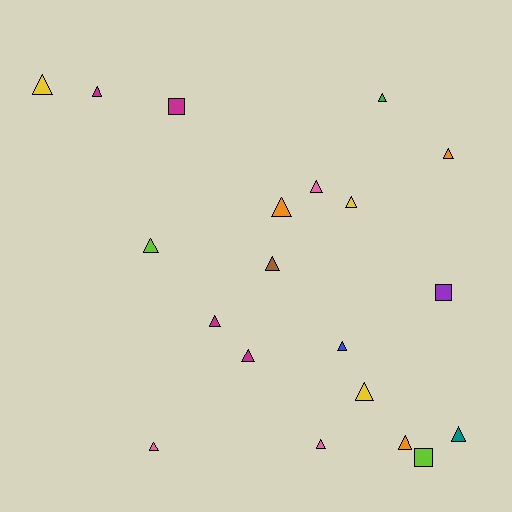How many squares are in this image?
There are 3 squares.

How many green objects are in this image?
There is 1 green object.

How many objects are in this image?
There are 20 objects.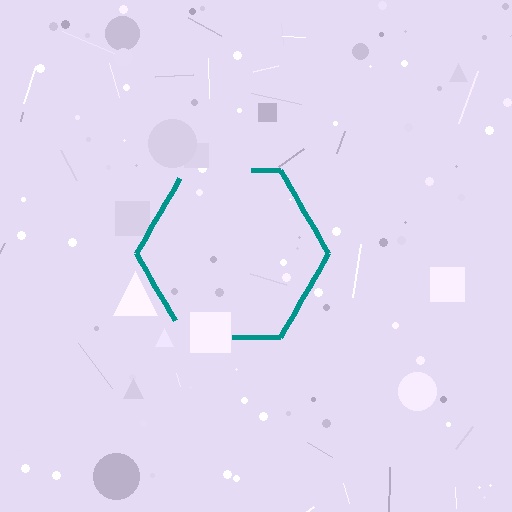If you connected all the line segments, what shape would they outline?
They would outline a hexagon.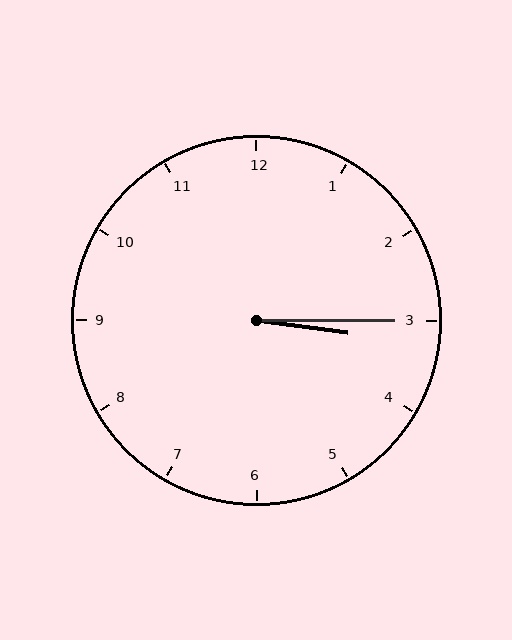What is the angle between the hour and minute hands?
Approximately 8 degrees.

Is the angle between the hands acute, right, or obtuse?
It is acute.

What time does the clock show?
3:15.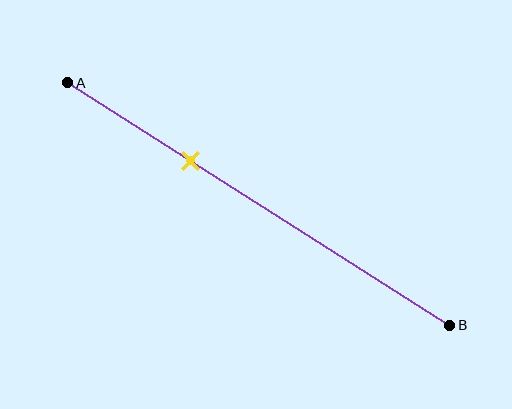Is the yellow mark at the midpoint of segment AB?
No, the mark is at about 30% from A, not at the 50% midpoint.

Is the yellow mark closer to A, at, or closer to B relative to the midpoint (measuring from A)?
The yellow mark is closer to point A than the midpoint of segment AB.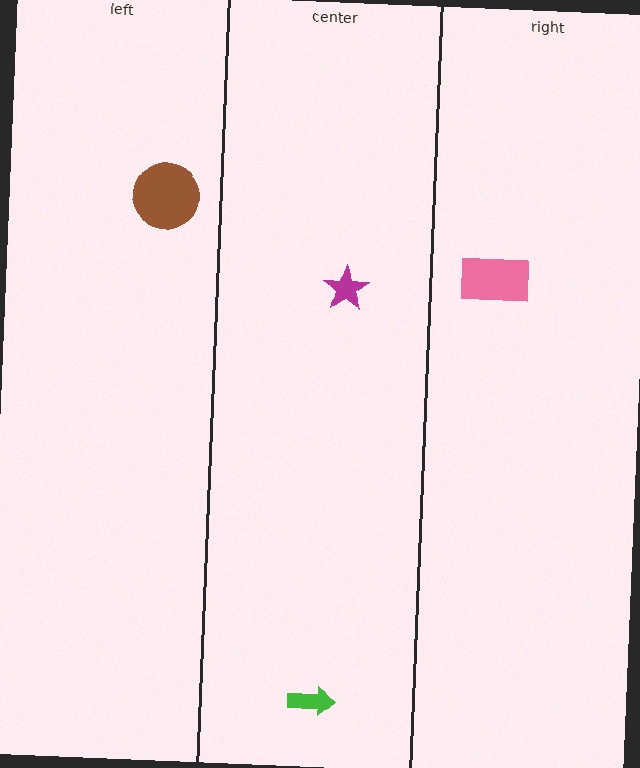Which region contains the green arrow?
The center region.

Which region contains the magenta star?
The center region.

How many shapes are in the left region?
1.